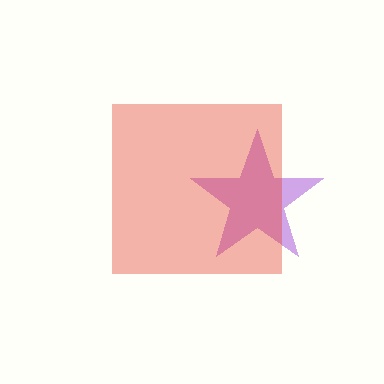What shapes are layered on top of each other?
The layered shapes are: a purple star, a red square.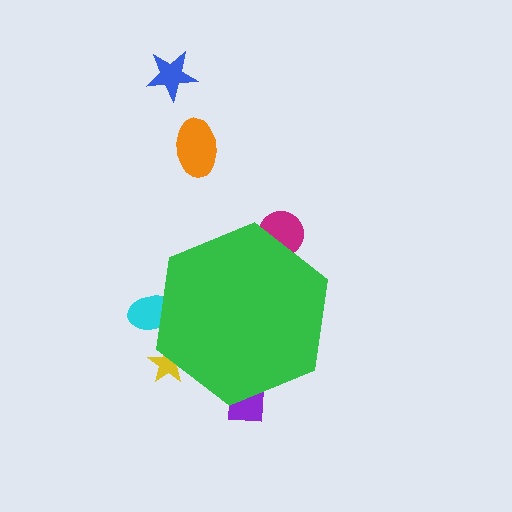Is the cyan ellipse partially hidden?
Yes, the cyan ellipse is partially hidden behind the green hexagon.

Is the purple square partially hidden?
Yes, the purple square is partially hidden behind the green hexagon.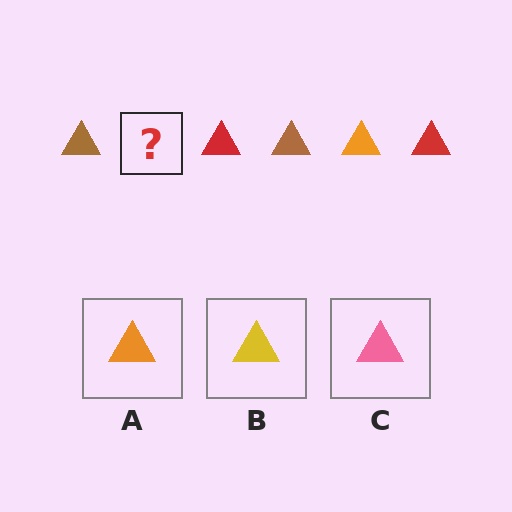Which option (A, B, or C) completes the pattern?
A.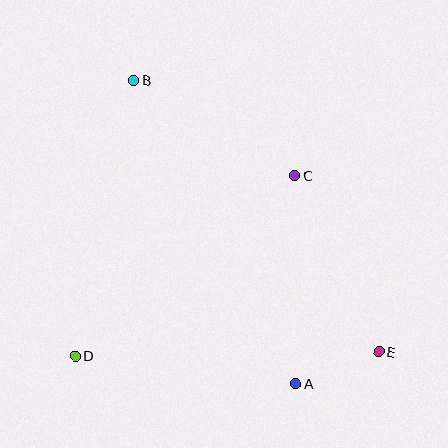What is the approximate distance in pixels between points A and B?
The distance between A and B is approximately 344 pixels.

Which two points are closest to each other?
Points A and E are closest to each other.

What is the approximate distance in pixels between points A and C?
The distance between A and C is approximately 208 pixels.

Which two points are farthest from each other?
Points B and E are farthest from each other.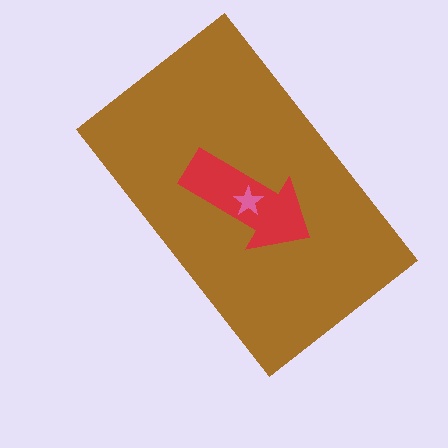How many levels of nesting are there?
3.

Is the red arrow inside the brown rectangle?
Yes.